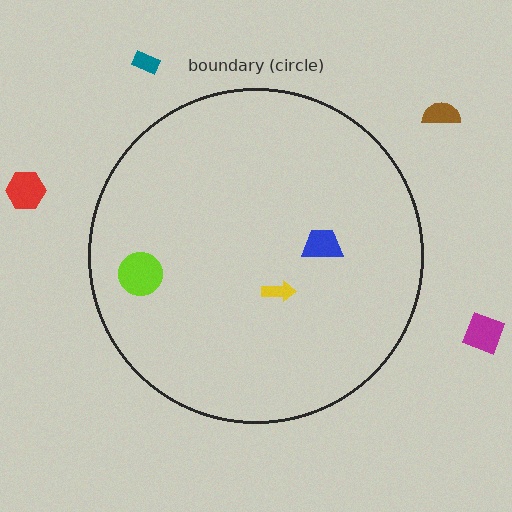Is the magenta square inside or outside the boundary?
Outside.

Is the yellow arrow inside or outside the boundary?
Inside.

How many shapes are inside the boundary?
3 inside, 4 outside.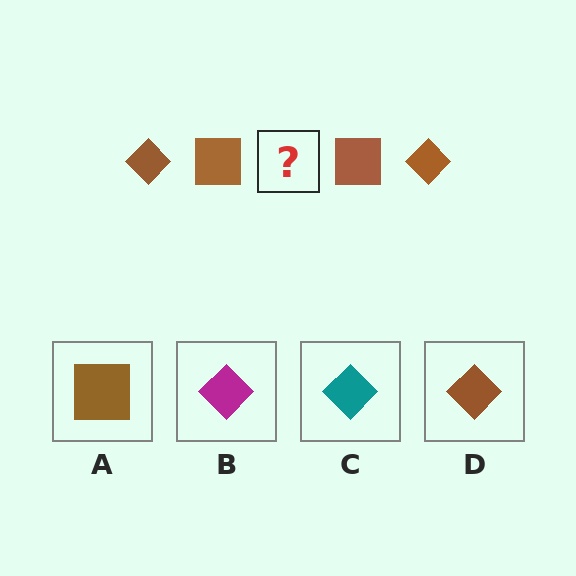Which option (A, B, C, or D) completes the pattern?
D.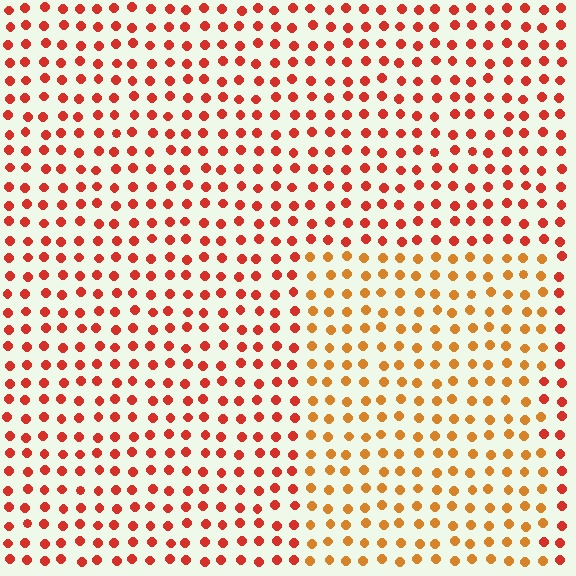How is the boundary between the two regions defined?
The boundary is defined purely by a slight shift in hue (about 29 degrees). Spacing, size, and orientation are identical on both sides.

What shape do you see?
I see a rectangle.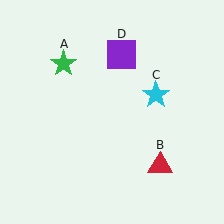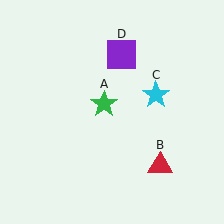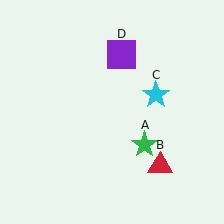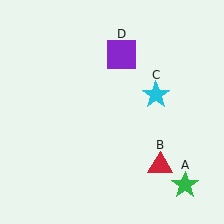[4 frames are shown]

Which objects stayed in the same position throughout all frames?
Red triangle (object B) and cyan star (object C) and purple square (object D) remained stationary.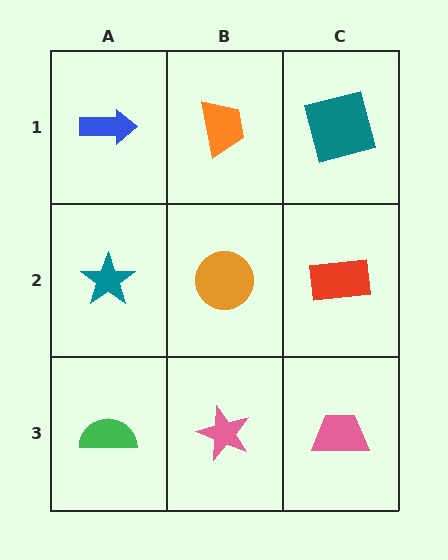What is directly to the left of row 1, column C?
An orange trapezoid.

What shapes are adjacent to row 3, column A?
A teal star (row 2, column A), a pink star (row 3, column B).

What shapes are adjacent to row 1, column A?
A teal star (row 2, column A), an orange trapezoid (row 1, column B).